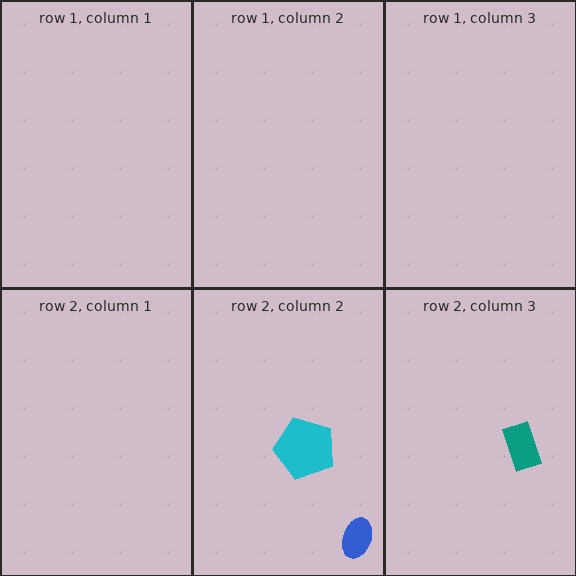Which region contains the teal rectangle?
The row 2, column 3 region.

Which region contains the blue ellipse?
The row 2, column 2 region.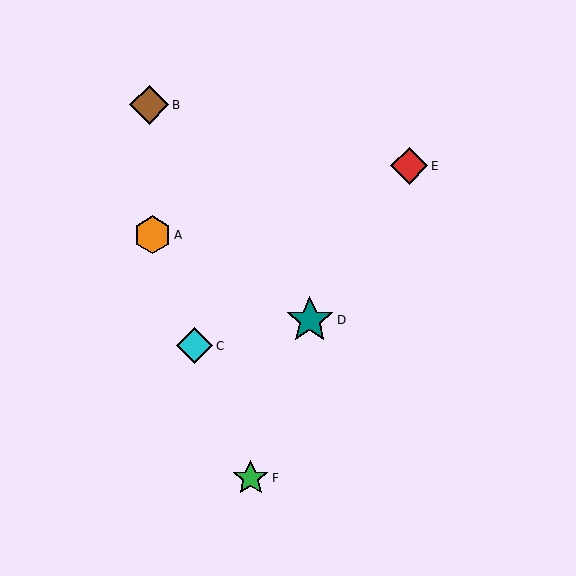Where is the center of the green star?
The center of the green star is at (251, 478).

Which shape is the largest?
The teal star (labeled D) is the largest.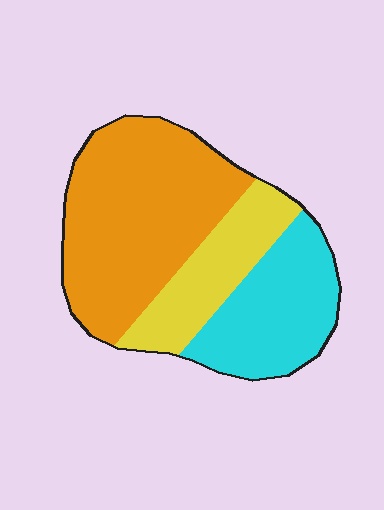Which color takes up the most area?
Orange, at roughly 50%.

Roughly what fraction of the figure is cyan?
Cyan takes up about one quarter (1/4) of the figure.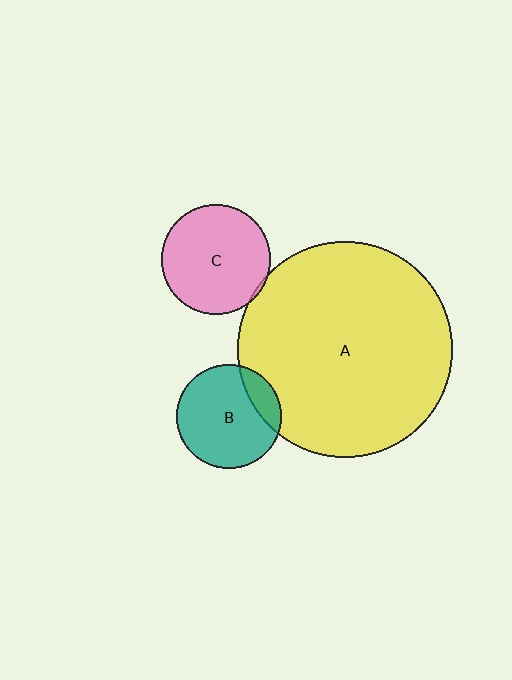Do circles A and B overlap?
Yes.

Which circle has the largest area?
Circle A (yellow).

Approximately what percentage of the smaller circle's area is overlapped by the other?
Approximately 15%.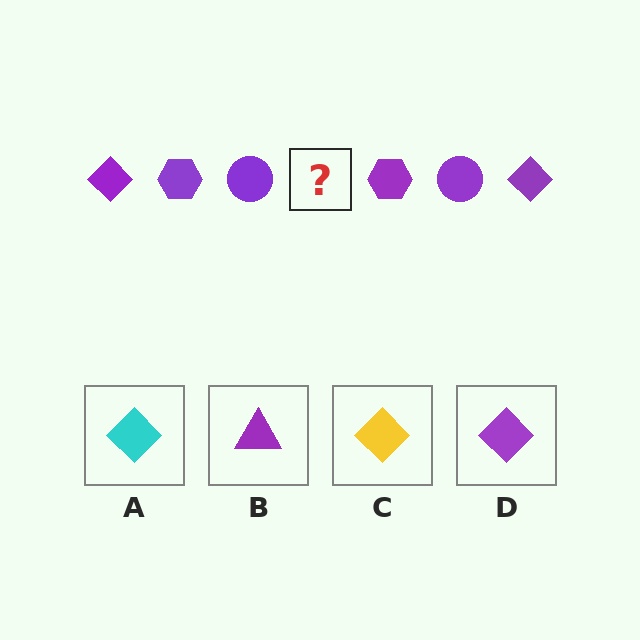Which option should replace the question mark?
Option D.